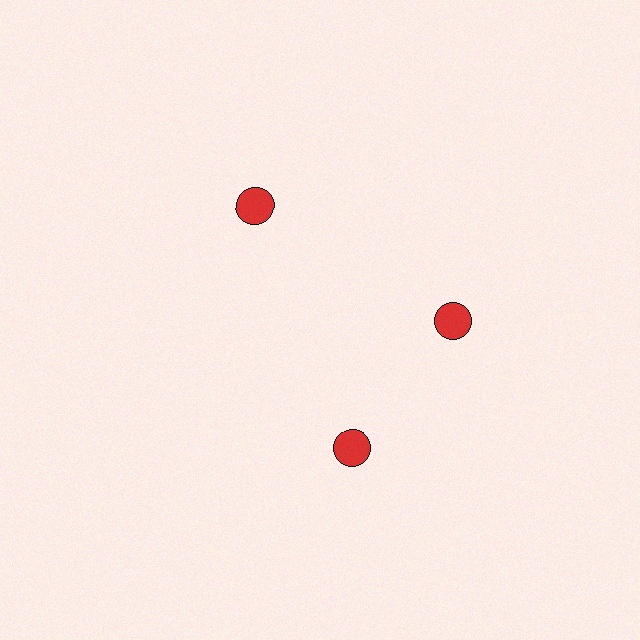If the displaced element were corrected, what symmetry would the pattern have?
It would have 3-fold rotational symmetry — the pattern would map onto itself every 120 degrees.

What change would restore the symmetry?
The symmetry would be restored by rotating it back into even spacing with its neighbors so that all 3 circles sit at equal angles and equal distance from the center.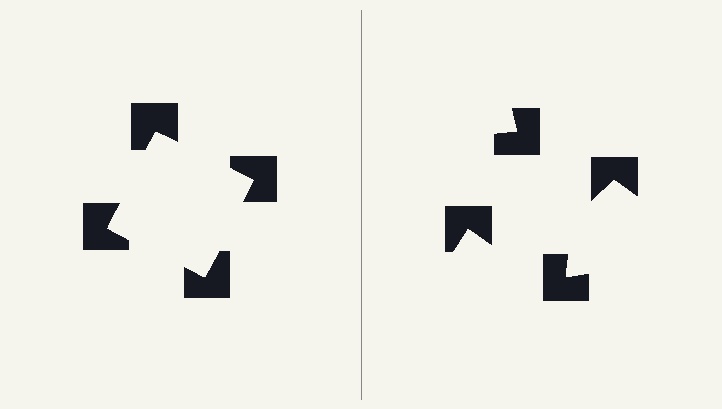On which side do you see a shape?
An illusory square appears on the left side. On the right side the wedge cuts are rotated, so no coherent shape forms.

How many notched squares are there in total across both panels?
8 — 4 on each side.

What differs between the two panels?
The notched squares are positioned identically on both sides; only the wedge orientations differ. On the left they align to a square; on the right they are misaligned.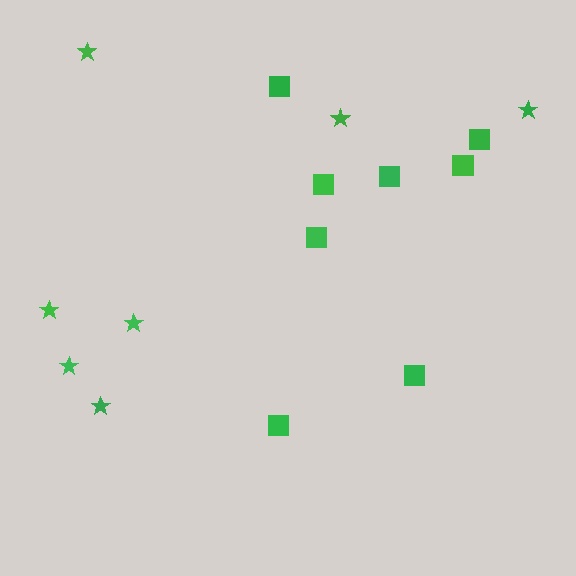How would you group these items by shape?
There are 2 groups: one group of squares (8) and one group of stars (7).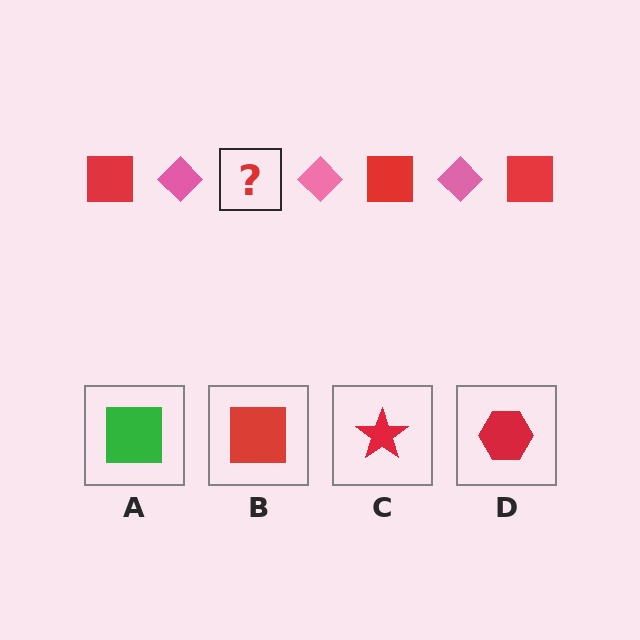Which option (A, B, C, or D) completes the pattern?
B.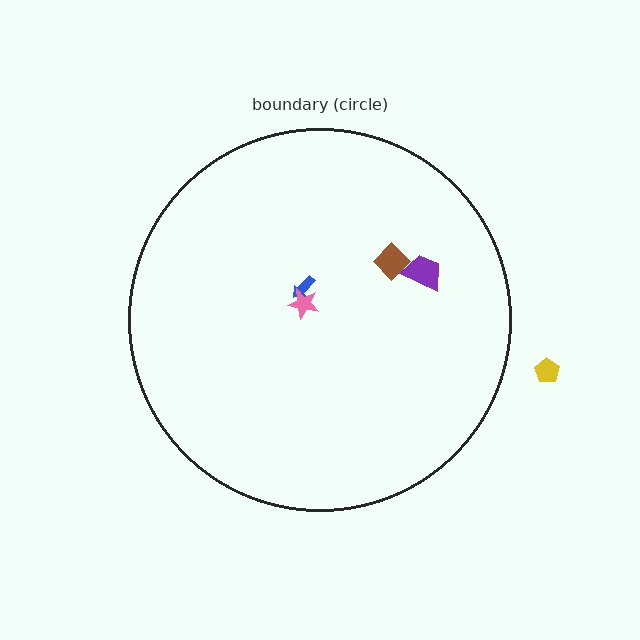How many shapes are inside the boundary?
4 inside, 1 outside.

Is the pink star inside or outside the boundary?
Inside.